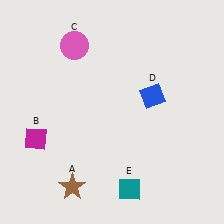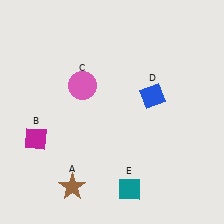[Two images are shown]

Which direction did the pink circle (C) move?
The pink circle (C) moved down.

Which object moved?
The pink circle (C) moved down.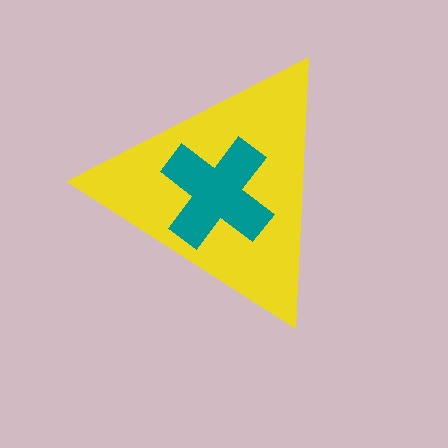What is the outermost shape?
The yellow triangle.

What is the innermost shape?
The teal cross.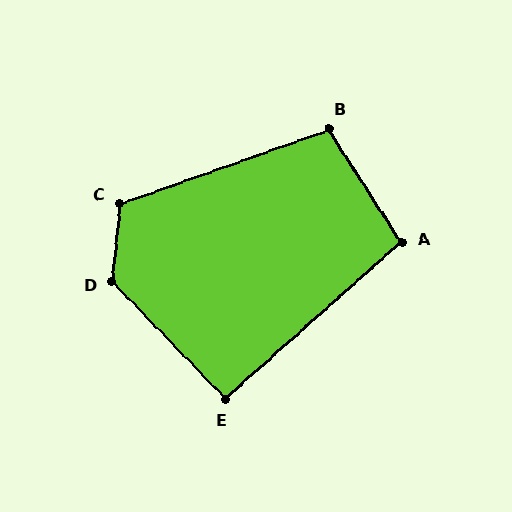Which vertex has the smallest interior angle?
E, at approximately 92 degrees.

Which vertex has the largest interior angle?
D, at approximately 130 degrees.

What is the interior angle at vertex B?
Approximately 103 degrees (obtuse).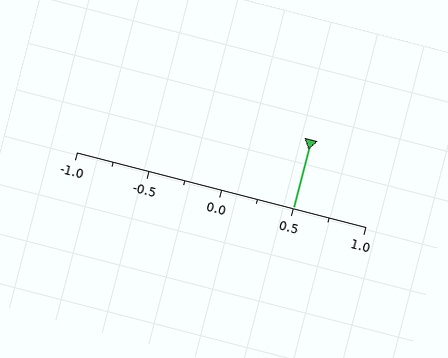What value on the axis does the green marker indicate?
The marker indicates approximately 0.5.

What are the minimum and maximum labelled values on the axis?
The axis runs from -1.0 to 1.0.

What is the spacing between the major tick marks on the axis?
The major ticks are spaced 0.5 apart.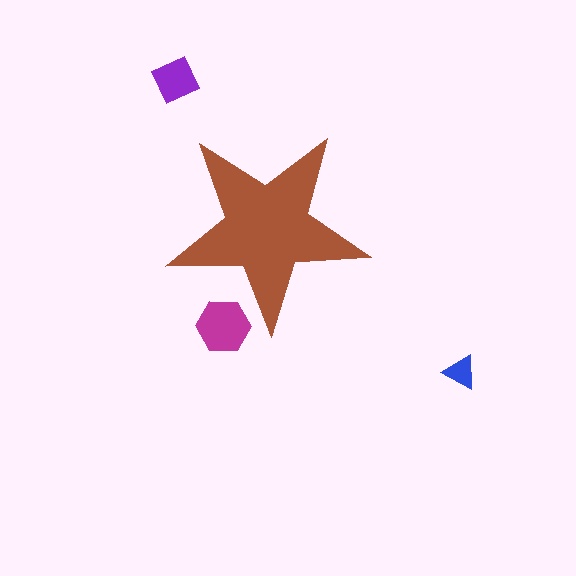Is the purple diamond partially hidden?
No, the purple diamond is fully visible.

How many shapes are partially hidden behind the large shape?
1 shape is partially hidden.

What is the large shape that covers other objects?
A brown star.